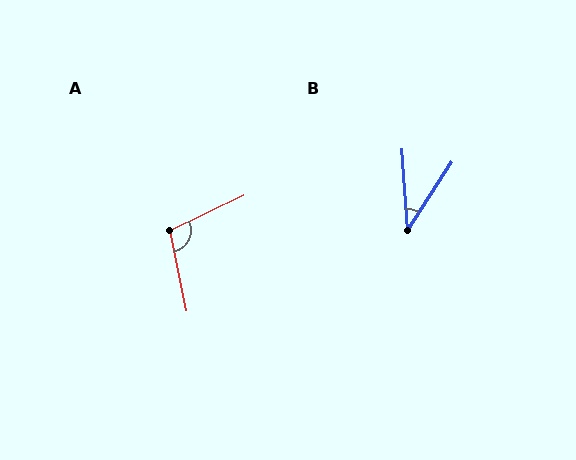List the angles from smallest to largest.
B (36°), A (104°).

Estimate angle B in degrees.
Approximately 36 degrees.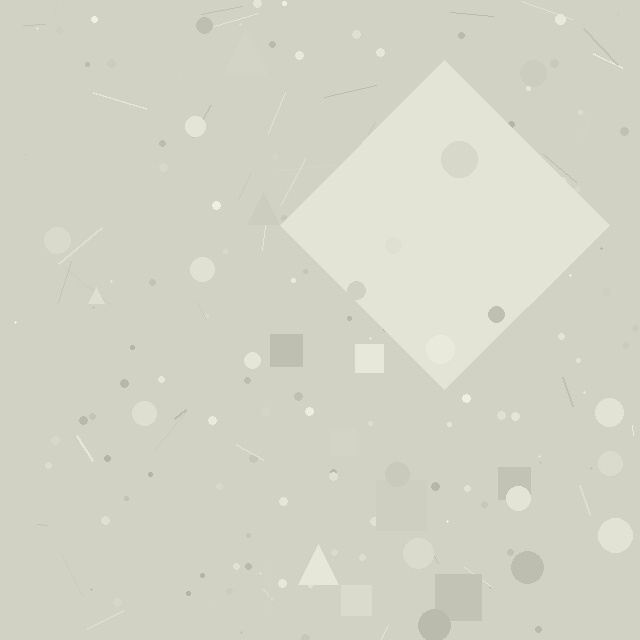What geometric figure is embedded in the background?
A diamond is embedded in the background.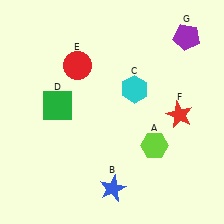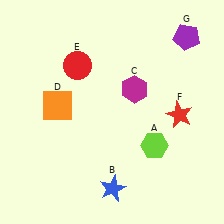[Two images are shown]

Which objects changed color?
C changed from cyan to magenta. D changed from green to orange.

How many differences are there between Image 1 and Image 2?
There are 2 differences between the two images.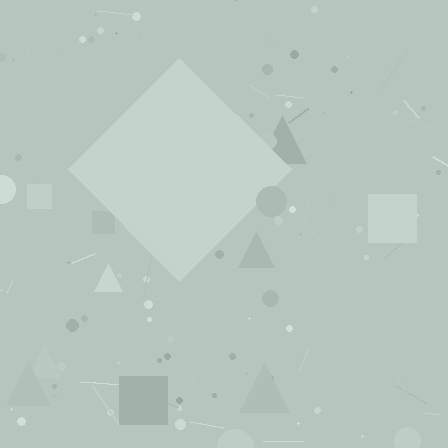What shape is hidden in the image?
A diamond is hidden in the image.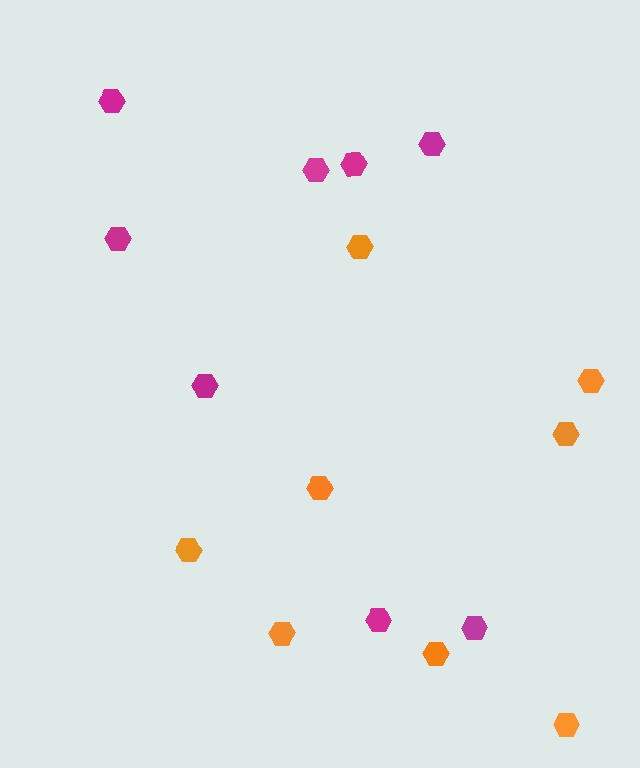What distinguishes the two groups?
There are 2 groups: one group of magenta hexagons (8) and one group of orange hexagons (8).